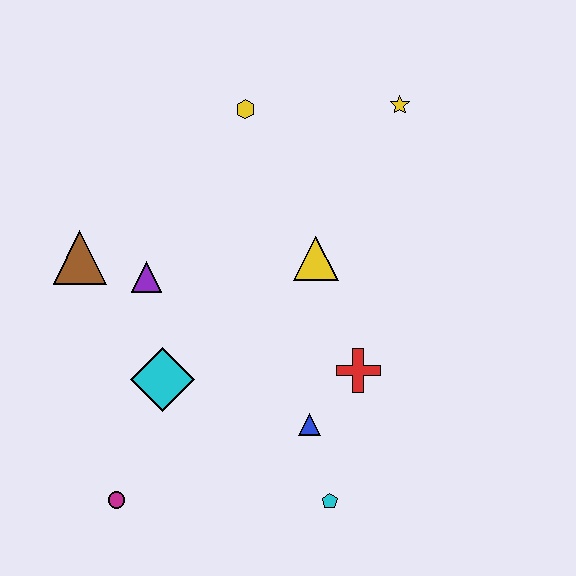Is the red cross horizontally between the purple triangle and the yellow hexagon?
No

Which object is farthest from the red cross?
The brown triangle is farthest from the red cross.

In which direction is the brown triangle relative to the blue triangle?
The brown triangle is to the left of the blue triangle.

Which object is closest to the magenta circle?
The cyan diamond is closest to the magenta circle.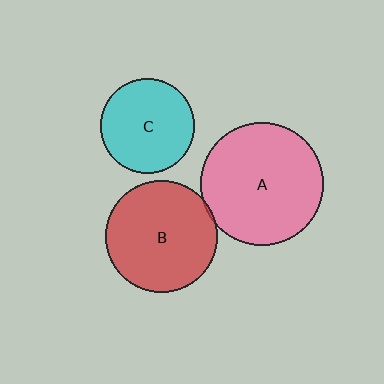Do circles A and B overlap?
Yes.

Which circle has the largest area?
Circle A (pink).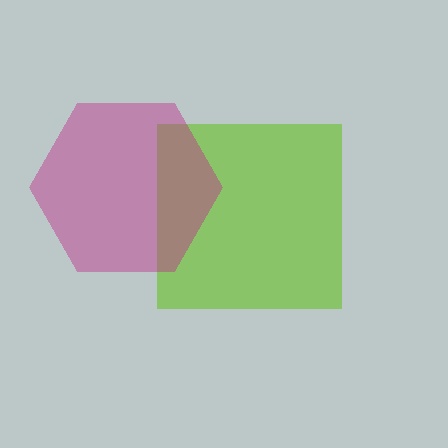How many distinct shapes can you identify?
There are 2 distinct shapes: a lime square, a magenta hexagon.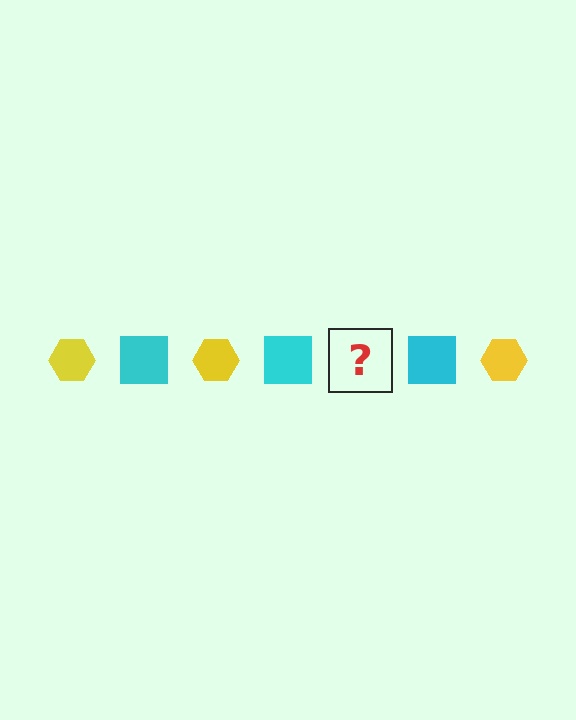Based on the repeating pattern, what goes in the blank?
The blank should be a yellow hexagon.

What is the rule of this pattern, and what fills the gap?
The rule is that the pattern alternates between yellow hexagon and cyan square. The gap should be filled with a yellow hexagon.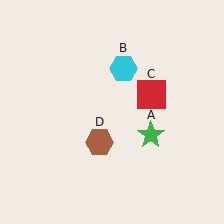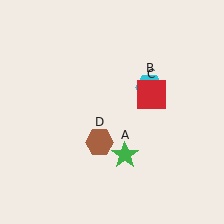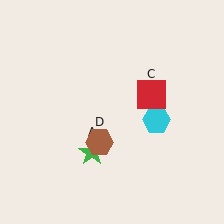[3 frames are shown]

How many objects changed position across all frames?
2 objects changed position: green star (object A), cyan hexagon (object B).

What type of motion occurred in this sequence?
The green star (object A), cyan hexagon (object B) rotated clockwise around the center of the scene.